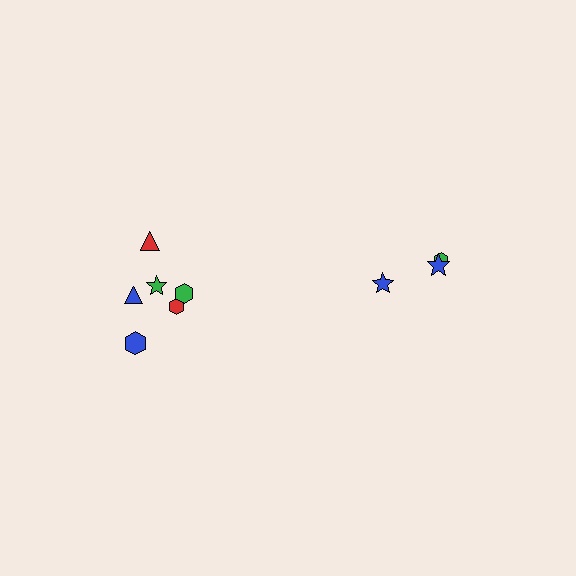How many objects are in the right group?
There are 3 objects.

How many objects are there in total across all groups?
There are 9 objects.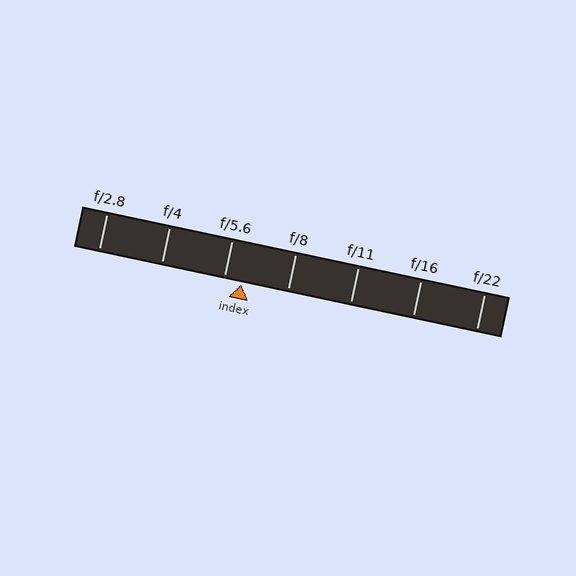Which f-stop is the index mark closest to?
The index mark is closest to f/5.6.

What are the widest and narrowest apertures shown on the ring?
The widest aperture shown is f/2.8 and the narrowest is f/22.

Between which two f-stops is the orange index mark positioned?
The index mark is between f/5.6 and f/8.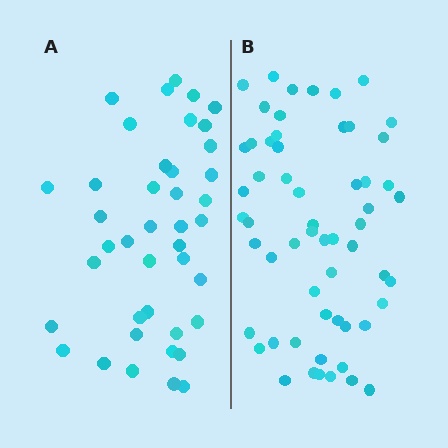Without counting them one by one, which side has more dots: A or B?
Region B (the right region) has more dots.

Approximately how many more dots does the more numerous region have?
Region B has approximately 15 more dots than region A.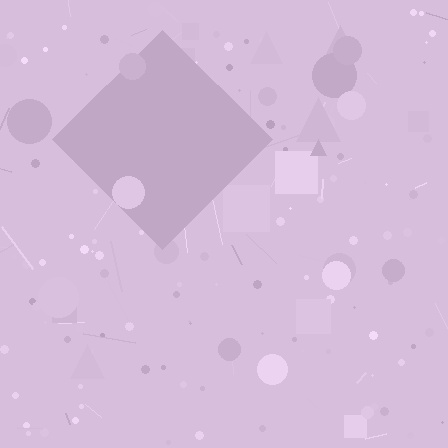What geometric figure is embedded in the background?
A diamond is embedded in the background.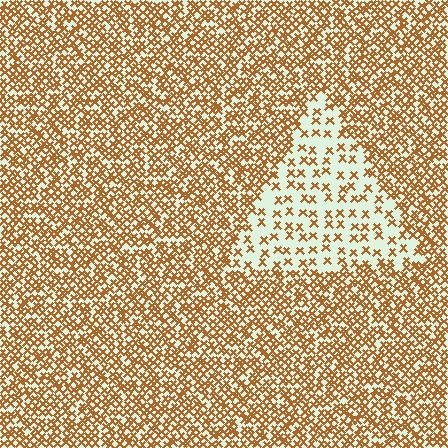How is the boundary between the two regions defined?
The boundary is defined by a change in element density (approximately 2.8x ratio). All elements are the same color, size, and shape.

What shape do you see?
I see a triangle.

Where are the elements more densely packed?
The elements are more densely packed outside the triangle boundary.